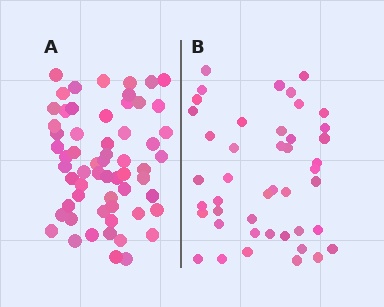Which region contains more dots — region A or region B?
Region A (the left region) has more dots.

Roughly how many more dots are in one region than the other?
Region A has approximately 15 more dots than region B.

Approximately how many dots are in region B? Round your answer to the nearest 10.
About 40 dots. (The exact count is 44, which rounds to 40.)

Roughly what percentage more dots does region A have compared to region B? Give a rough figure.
About 35% more.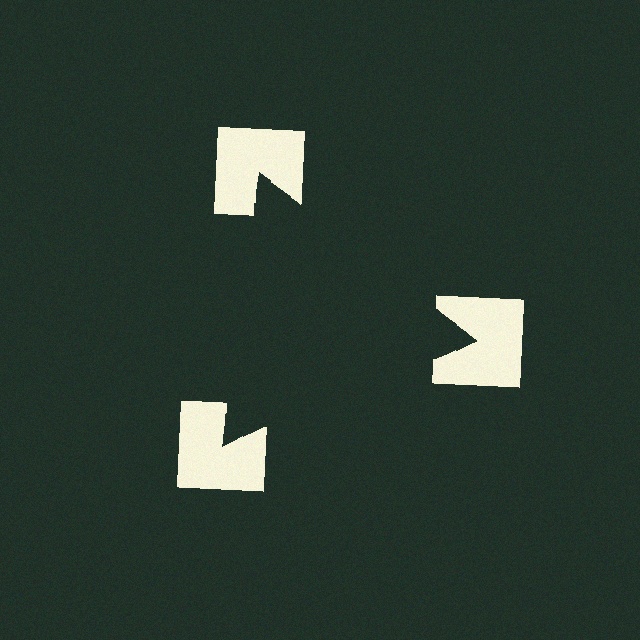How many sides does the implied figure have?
3 sides.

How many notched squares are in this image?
There are 3 — one at each vertex of the illusory triangle.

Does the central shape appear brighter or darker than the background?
It typically appears slightly darker than the background, even though no actual brightness change is drawn.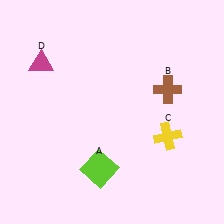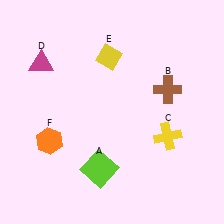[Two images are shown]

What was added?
A yellow diamond (E), an orange hexagon (F) were added in Image 2.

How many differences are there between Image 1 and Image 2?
There are 2 differences between the two images.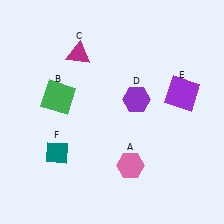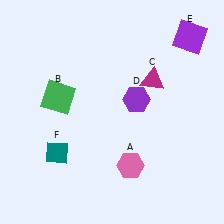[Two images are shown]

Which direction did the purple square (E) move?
The purple square (E) moved up.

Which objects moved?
The objects that moved are: the magenta triangle (C), the purple square (E).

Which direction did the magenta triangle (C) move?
The magenta triangle (C) moved right.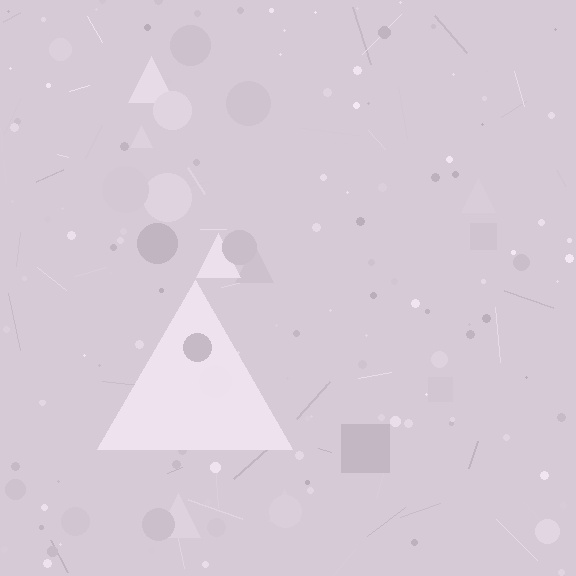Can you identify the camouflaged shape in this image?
The camouflaged shape is a triangle.